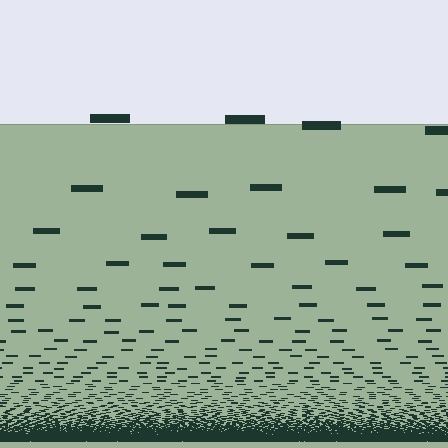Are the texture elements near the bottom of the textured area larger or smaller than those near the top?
Smaller. The gradient is inverted — elements near the bottom are smaller and denser.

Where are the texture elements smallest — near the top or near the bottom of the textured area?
Near the bottom.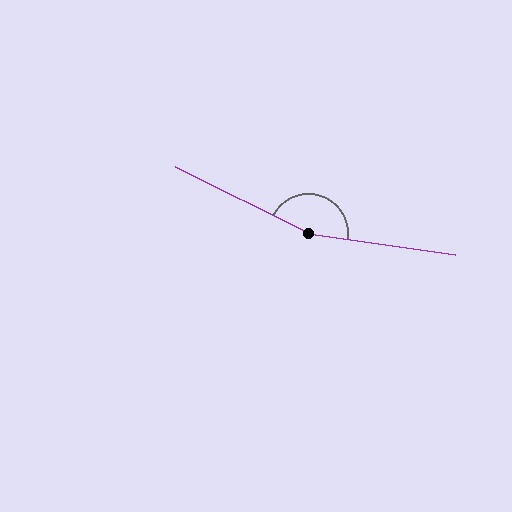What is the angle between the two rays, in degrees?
Approximately 162 degrees.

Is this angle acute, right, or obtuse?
It is obtuse.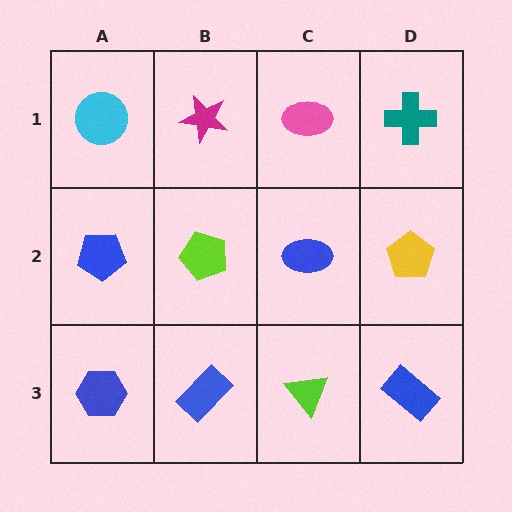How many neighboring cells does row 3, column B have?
3.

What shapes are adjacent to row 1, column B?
A lime pentagon (row 2, column B), a cyan circle (row 1, column A), a pink ellipse (row 1, column C).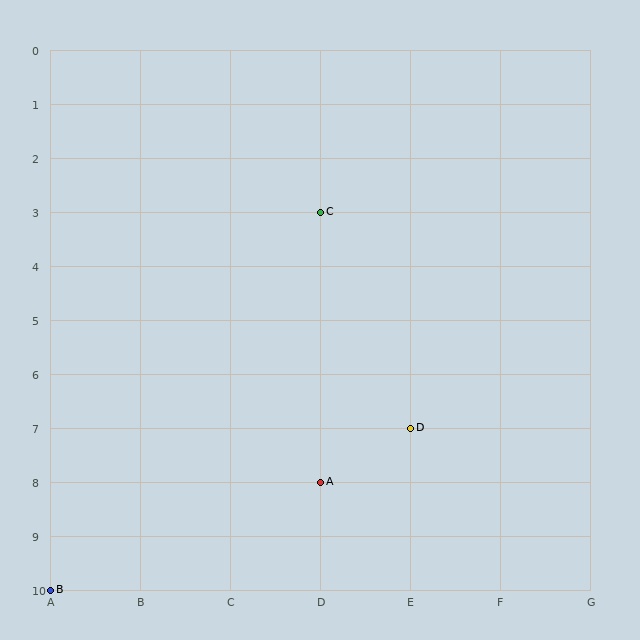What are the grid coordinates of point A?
Point A is at grid coordinates (D, 8).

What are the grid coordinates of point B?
Point B is at grid coordinates (A, 10).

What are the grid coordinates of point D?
Point D is at grid coordinates (E, 7).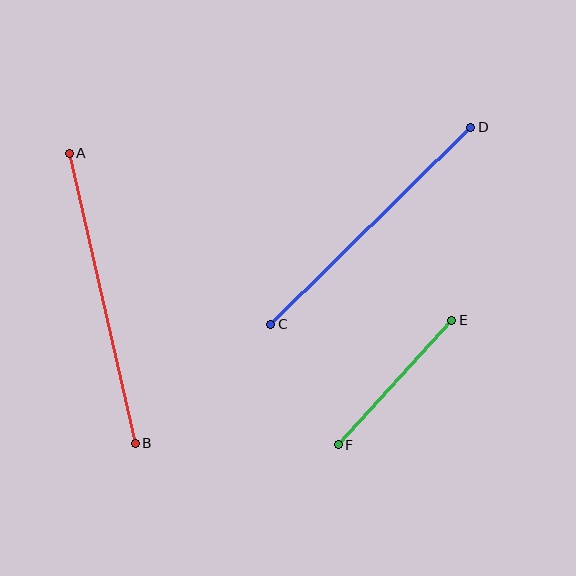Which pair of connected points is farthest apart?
Points A and B are farthest apart.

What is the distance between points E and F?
The distance is approximately 169 pixels.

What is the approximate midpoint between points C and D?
The midpoint is at approximately (371, 226) pixels.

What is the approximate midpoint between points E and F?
The midpoint is at approximately (395, 383) pixels.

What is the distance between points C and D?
The distance is approximately 281 pixels.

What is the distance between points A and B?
The distance is approximately 298 pixels.